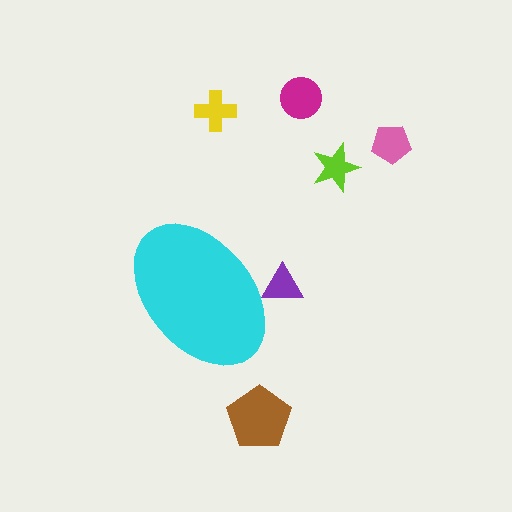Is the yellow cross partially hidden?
No, the yellow cross is fully visible.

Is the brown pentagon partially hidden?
No, the brown pentagon is fully visible.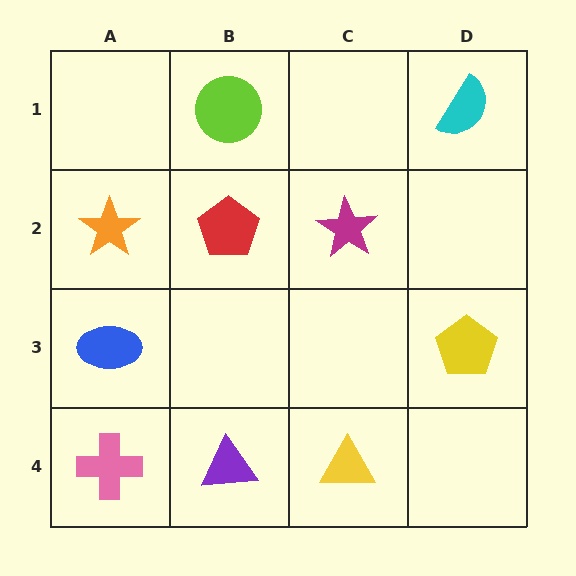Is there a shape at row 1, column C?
No, that cell is empty.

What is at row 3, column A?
A blue ellipse.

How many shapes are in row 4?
3 shapes.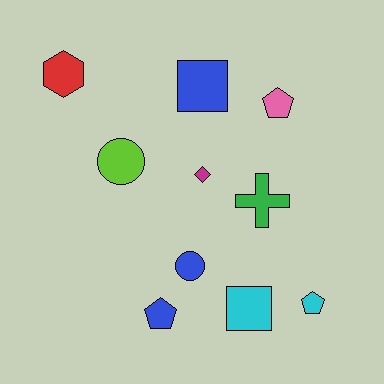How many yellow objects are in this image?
There are no yellow objects.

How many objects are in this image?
There are 10 objects.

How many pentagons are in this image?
There are 3 pentagons.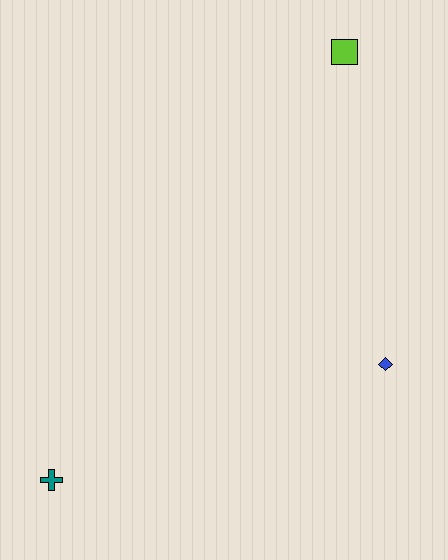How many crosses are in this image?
There is 1 cross.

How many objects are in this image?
There are 3 objects.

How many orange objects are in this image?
There are no orange objects.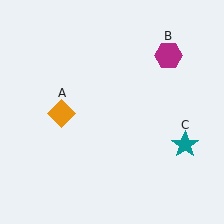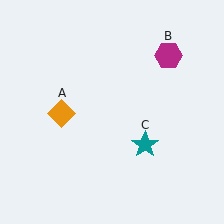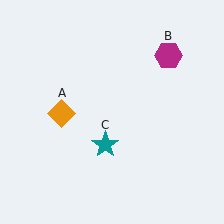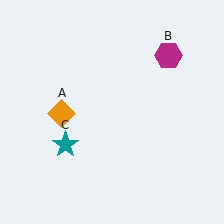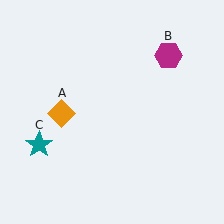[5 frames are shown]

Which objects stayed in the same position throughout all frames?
Orange diamond (object A) and magenta hexagon (object B) remained stationary.